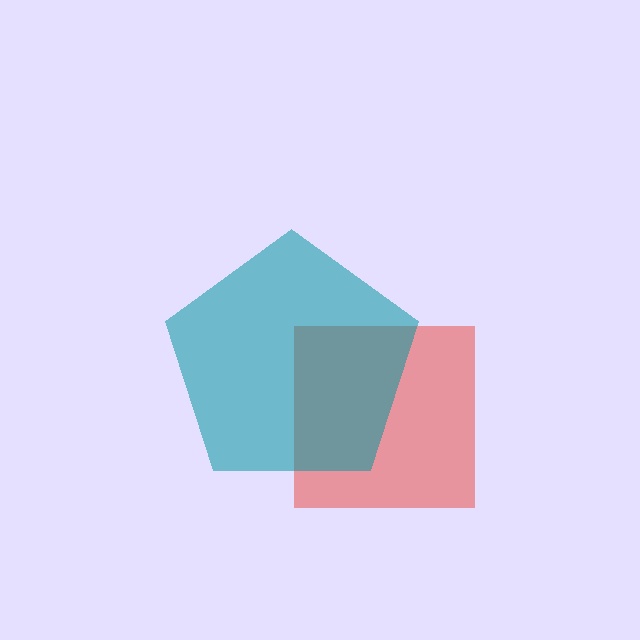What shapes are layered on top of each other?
The layered shapes are: a red square, a teal pentagon.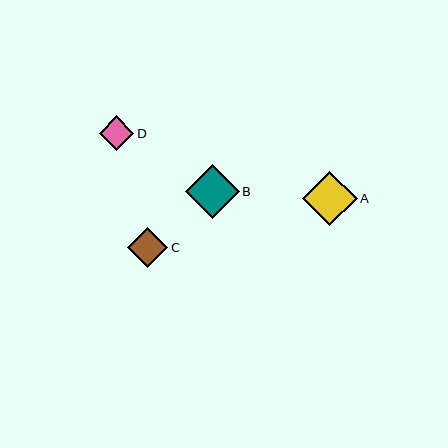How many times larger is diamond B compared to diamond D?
Diamond B is approximately 1.6 times the size of diamond D.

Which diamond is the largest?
Diamond A is the largest with a size of approximately 55 pixels.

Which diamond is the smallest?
Diamond D is the smallest with a size of approximately 35 pixels.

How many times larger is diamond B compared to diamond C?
Diamond B is approximately 1.4 times the size of diamond C.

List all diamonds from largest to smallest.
From largest to smallest: A, B, C, D.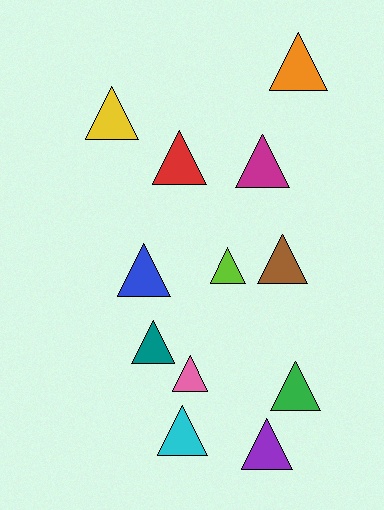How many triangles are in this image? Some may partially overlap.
There are 12 triangles.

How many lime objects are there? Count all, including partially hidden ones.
There is 1 lime object.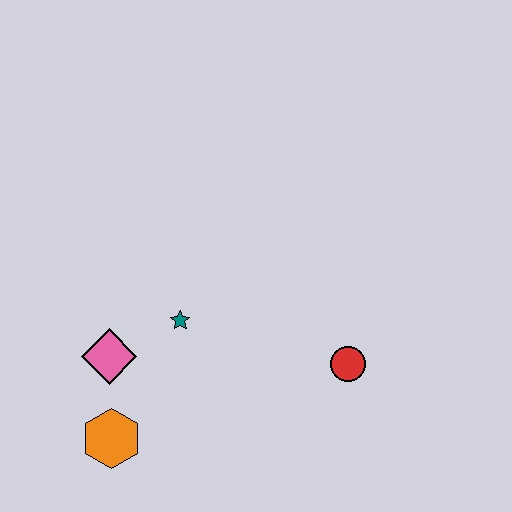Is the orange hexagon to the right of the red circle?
No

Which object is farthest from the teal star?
The red circle is farthest from the teal star.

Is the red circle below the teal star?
Yes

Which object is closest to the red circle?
The teal star is closest to the red circle.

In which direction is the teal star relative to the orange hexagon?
The teal star is above the orange hexagon.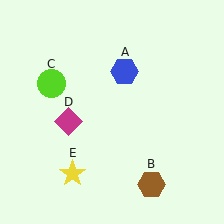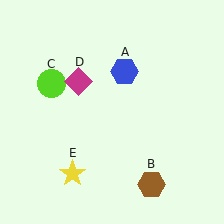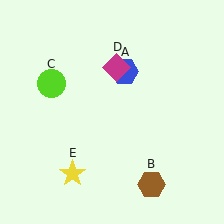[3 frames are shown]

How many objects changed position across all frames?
1 object changed position: magenta diamond (object D).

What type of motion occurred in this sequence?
The magenta diamond (object D) rotated clockwise around the center of the scene.